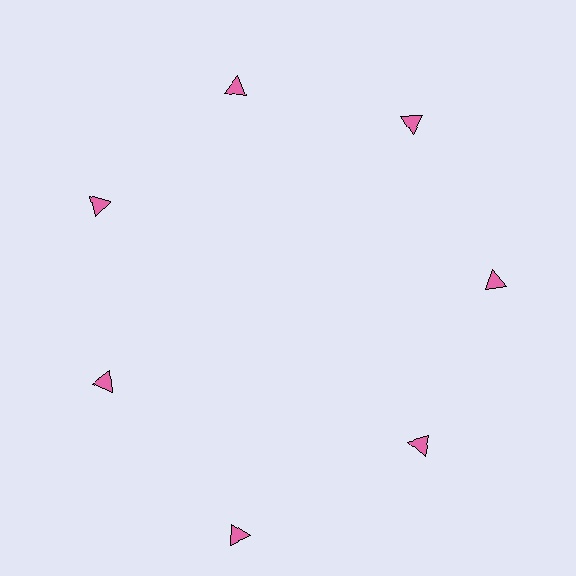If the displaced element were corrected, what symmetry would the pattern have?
It would have 7-fold rotational symmetry — the pattern would map onto itself every 51 degrees.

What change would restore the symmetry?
The symmetry would be restored by moving it inward, back onto the ring so that all 7 triangles sit at equal angles and equal distance from the center.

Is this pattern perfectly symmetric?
No. The 7 pink triangles are arranged in a ring, but one element near the 6 o'clock position is pushed outward from the center, breaking the 7-fold rotational symmetry.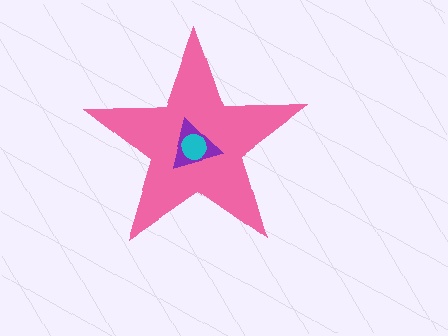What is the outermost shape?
The pink star.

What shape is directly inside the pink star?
The purple triangle.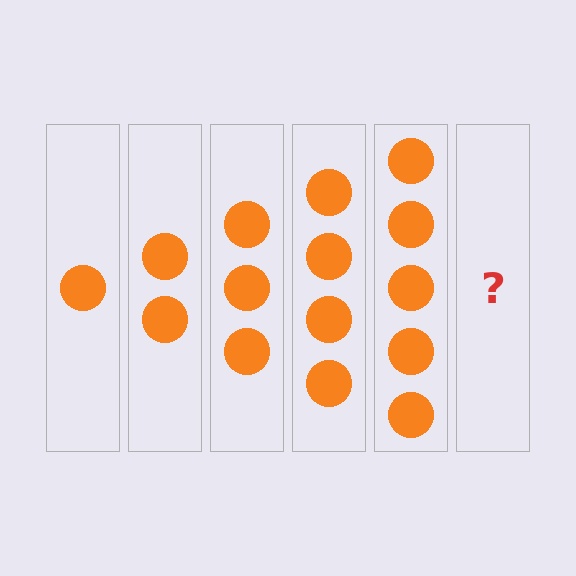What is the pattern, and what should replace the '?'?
The pattern is that each step adds one more circle. The '?' should be 6 circles.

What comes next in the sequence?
The next element should be 6 circles.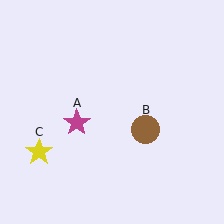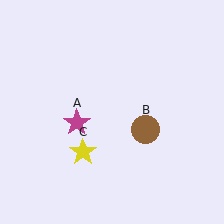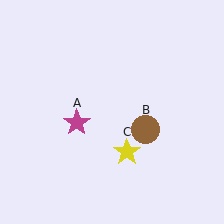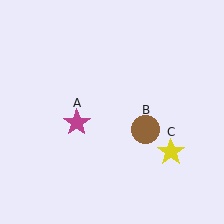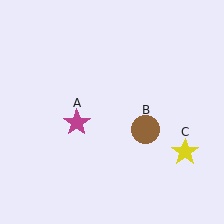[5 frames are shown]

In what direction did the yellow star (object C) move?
The yellow star (object C) moved right.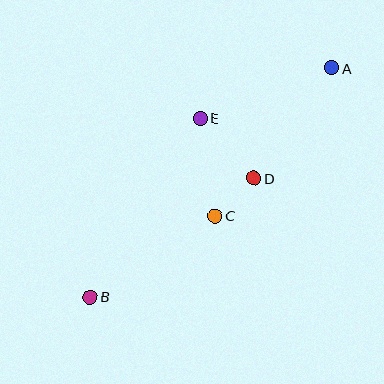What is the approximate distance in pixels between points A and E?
The distance between A and E is approximately 141 pixels.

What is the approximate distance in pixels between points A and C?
The distance between A and C is approximately 188 pixels.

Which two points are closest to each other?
Points C and D are closest to each other.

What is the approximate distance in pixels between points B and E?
The distance between B and E is approximately 209 pixels.